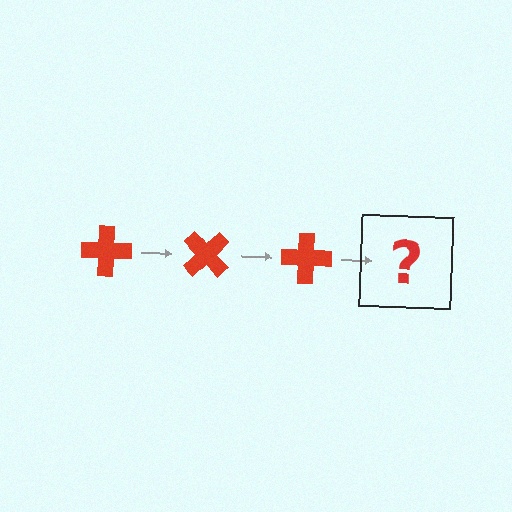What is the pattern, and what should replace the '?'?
The pattern is that the cross rotates 45 degrees each step. The '?' should be a red cross rotated 135 degrees.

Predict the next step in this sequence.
The next step is a red cross rotated 135 degrees.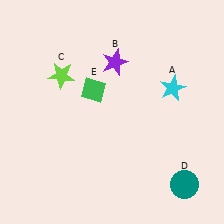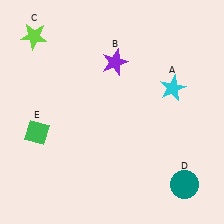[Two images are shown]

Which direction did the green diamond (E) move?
The green diamond (E) moved left.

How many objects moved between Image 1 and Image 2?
2 objects moved between the two images.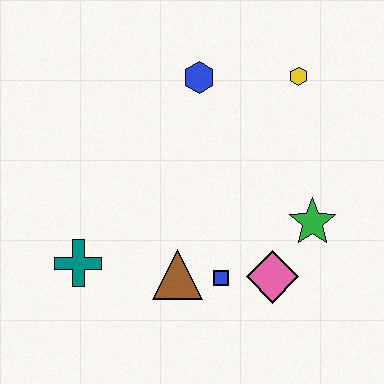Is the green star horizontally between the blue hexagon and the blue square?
No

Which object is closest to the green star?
The pink diamond is closest to the green star.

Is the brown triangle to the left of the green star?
Yes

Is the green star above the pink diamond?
Yes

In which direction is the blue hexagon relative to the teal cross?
The blue hexagon is above the teal cross.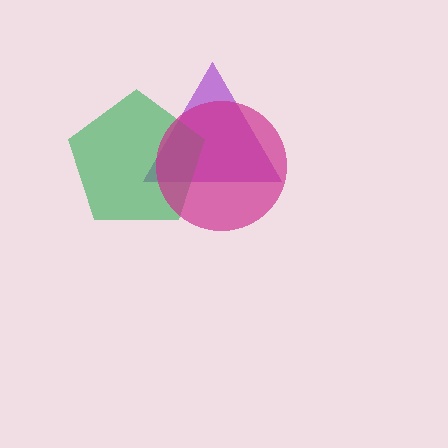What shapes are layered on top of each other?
The layered shapes are: a purple triangle, a green pentagon, a magenta circle.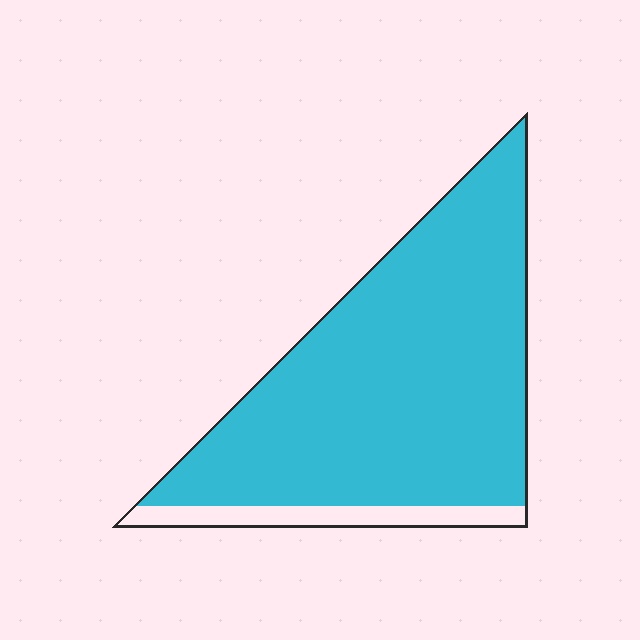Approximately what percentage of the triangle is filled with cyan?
Approximately 90%.